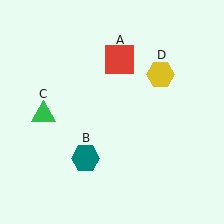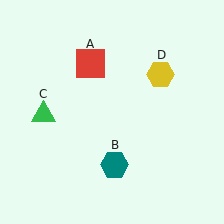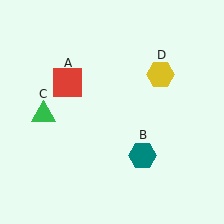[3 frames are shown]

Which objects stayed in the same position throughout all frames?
Green triangle (object C) and yellow hexagon (object D) remained stationary.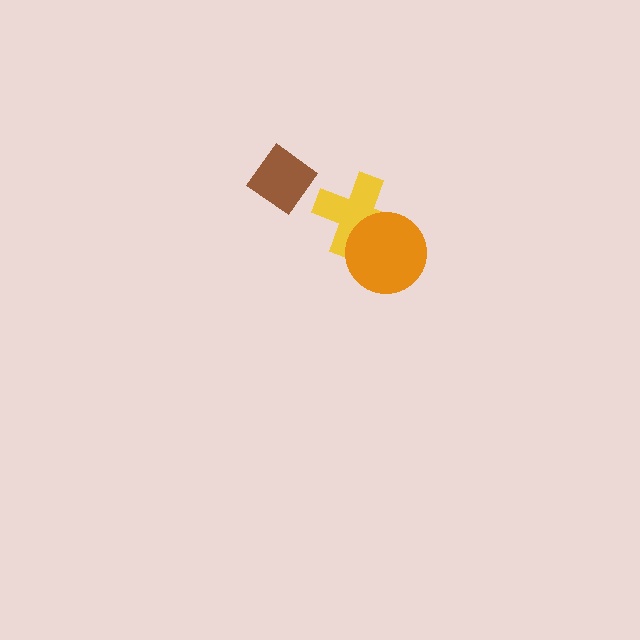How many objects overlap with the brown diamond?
0 objects overlap with the brown diamond.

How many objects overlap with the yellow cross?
1 object overlaps with the yellow cross.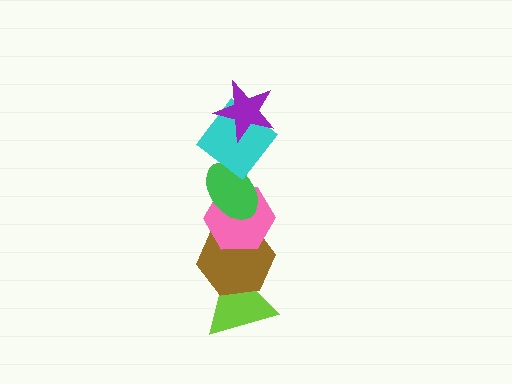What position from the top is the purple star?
The purple star is 1st from the top.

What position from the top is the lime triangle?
The lime triangle is 6th from the top.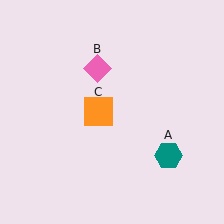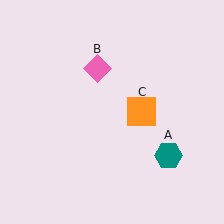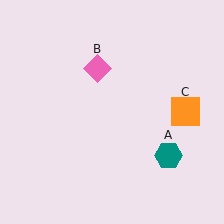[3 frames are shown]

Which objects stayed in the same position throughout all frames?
Teal hexagon (object A) and pink diamond (object B) remained stationary.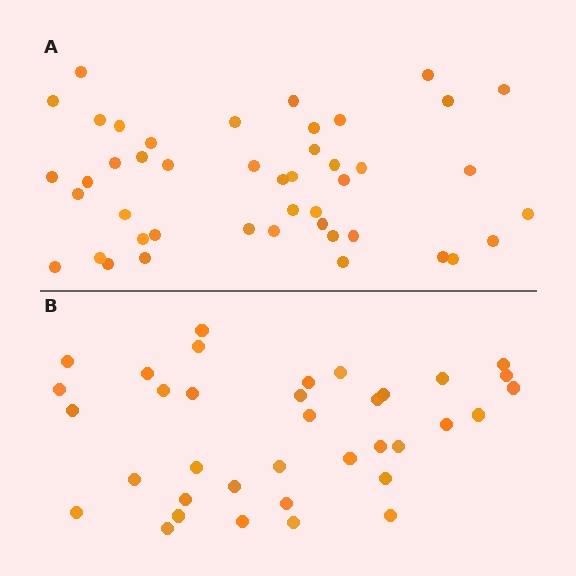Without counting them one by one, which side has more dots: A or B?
Region A (the top region) has more dots.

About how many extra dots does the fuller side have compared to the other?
Region A has roughly 8 or so more dots than region B.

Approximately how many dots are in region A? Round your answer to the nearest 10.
About 40 dots. (The exact count is 45, which rounds to 40.)